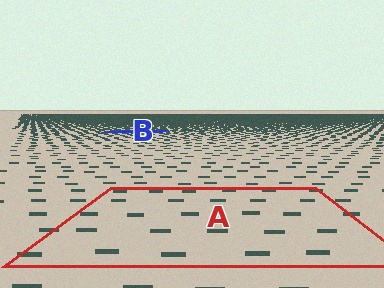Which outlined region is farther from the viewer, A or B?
Region B is farther from the viewer — the texture elements inside it appear smaller and more densely packed.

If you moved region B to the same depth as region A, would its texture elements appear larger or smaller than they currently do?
They would appear larger. At a closer depth, the same texture elements are projected at a bigger on-screen size.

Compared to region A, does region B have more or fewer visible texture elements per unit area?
Region B has more texture elements per unit area — they are packed more densely because it is farther away.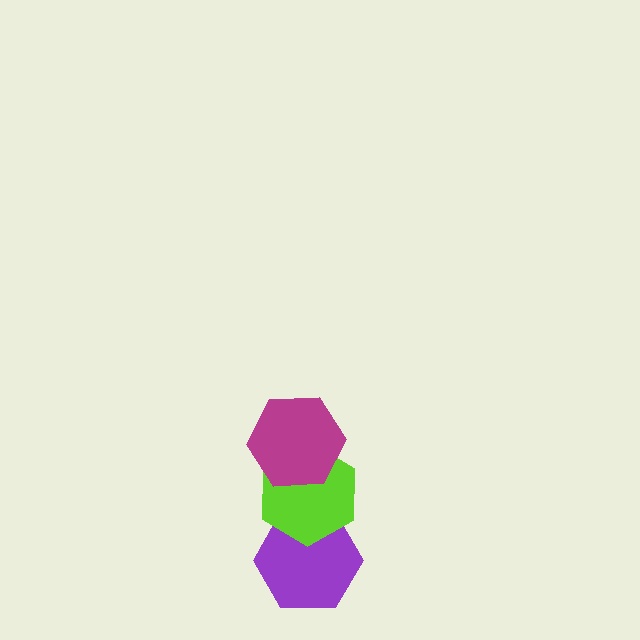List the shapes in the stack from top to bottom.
From top to bottom: the magenta hexagon, the lime hexagon, the purple hexagon.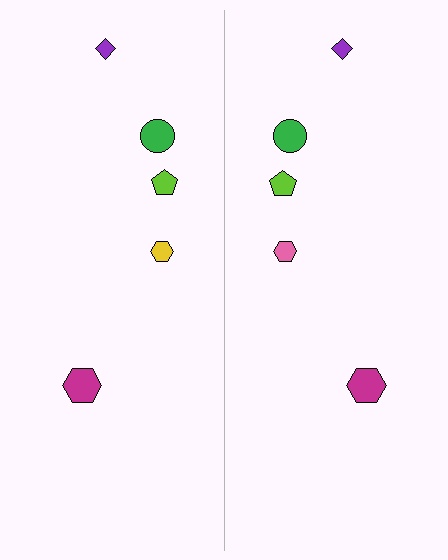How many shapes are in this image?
There are 10 shapes in this image.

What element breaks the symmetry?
The pink hexagon on the right side breaks the symmetry — its mirror counterpart is yellow.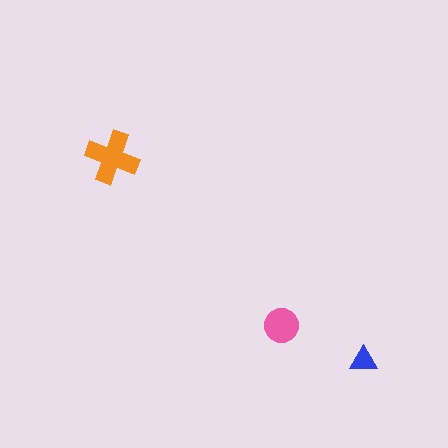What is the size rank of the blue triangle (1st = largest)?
3rd.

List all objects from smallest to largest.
The blue triangle, the pink circle, the orange cross.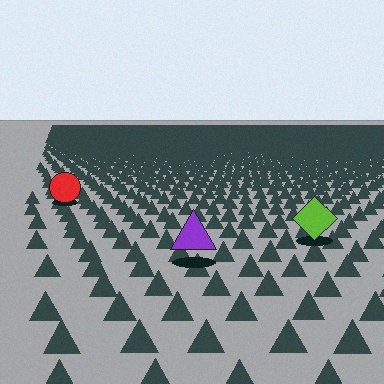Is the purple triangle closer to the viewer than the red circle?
Yes. The purple triangle is closer — you can tell from the texture gradient: the ground texture is coarser near it.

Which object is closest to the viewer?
The purple triangle is closest. The texture marks near it are larger and more spread out.